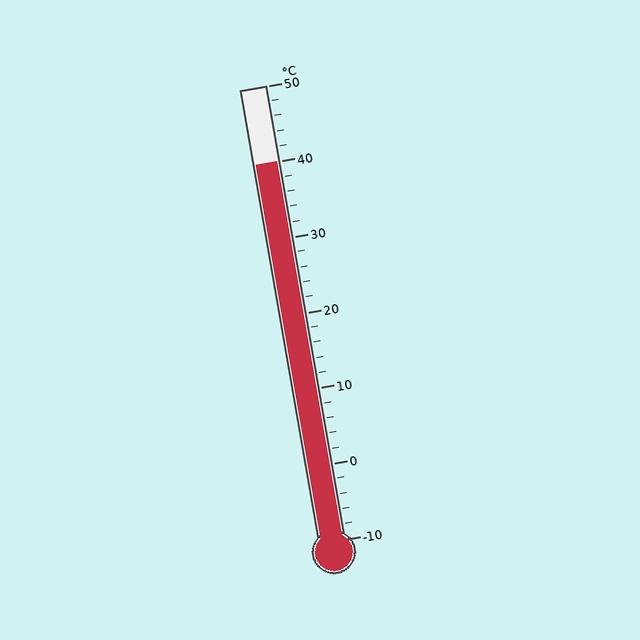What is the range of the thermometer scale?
The thermometer scale ranges from -10°C to 50°C.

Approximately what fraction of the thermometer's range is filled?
The thermometer is filled to approximately 85% of its range.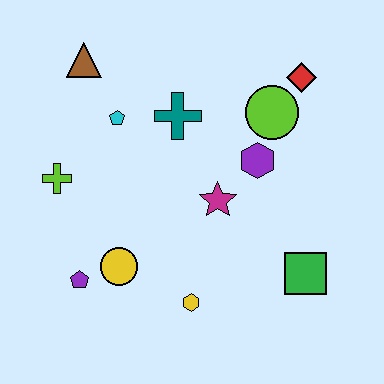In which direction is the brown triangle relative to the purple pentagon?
The brown triangle is above the purple pentagon.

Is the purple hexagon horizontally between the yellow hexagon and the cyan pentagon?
No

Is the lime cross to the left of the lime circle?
Yes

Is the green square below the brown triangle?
Yes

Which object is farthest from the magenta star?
The brown triangle is farthest from the magenta star.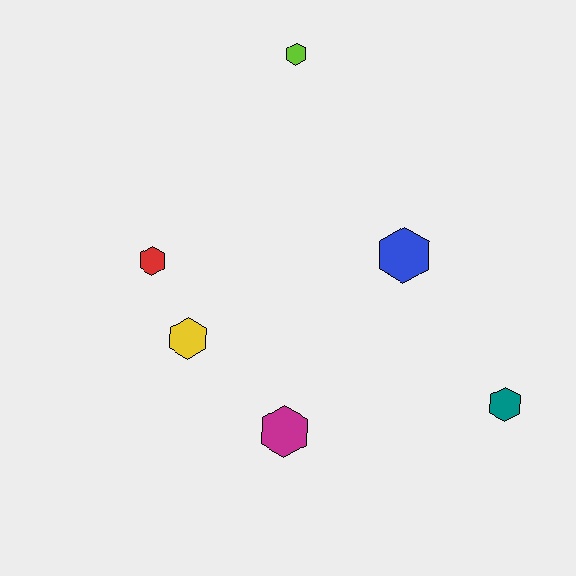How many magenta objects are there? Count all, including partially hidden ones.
There is 1 magenta object.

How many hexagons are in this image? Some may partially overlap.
There are 6 hexagons.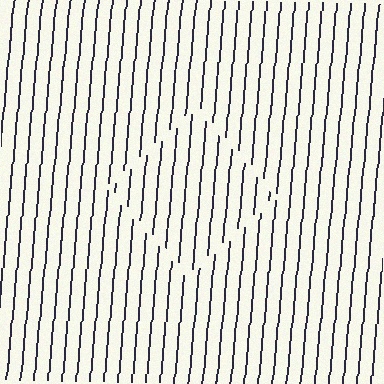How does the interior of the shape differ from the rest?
The interior of the shape contains the same grating, shifted by half a period — the contour is defined by the phase discontinuity where line-ends from the inner and outer gratings abut.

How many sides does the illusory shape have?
4 sides — the line-ends trace a square.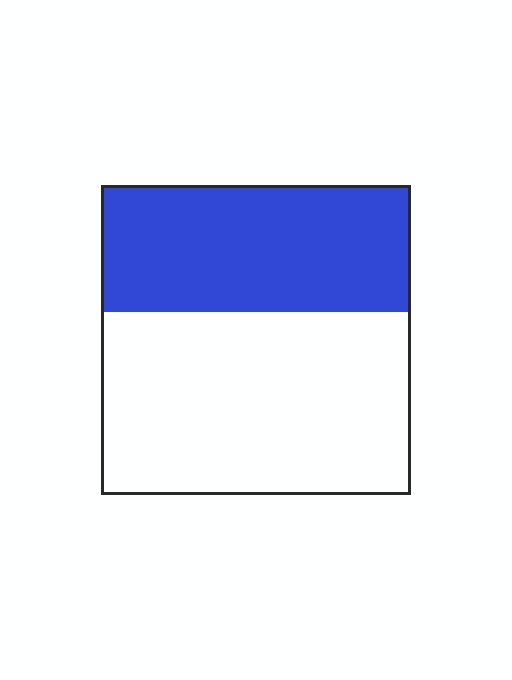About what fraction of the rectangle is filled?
About two fifths (2/5).